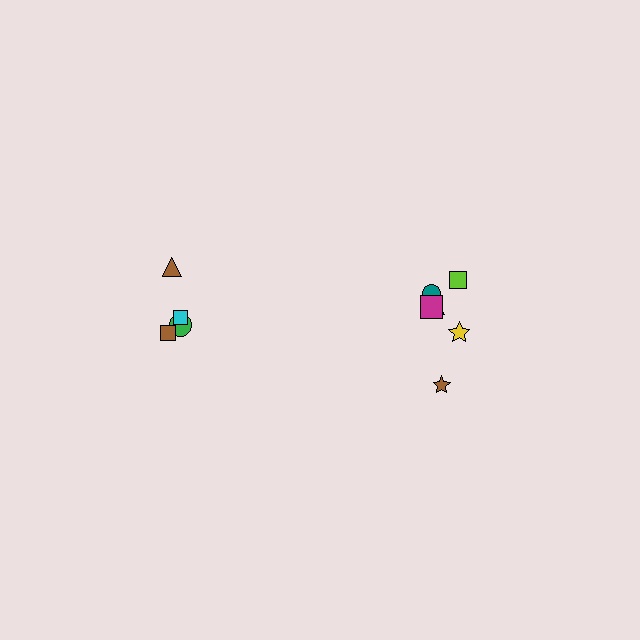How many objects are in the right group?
There are 6 objects.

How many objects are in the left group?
There are 4 objects.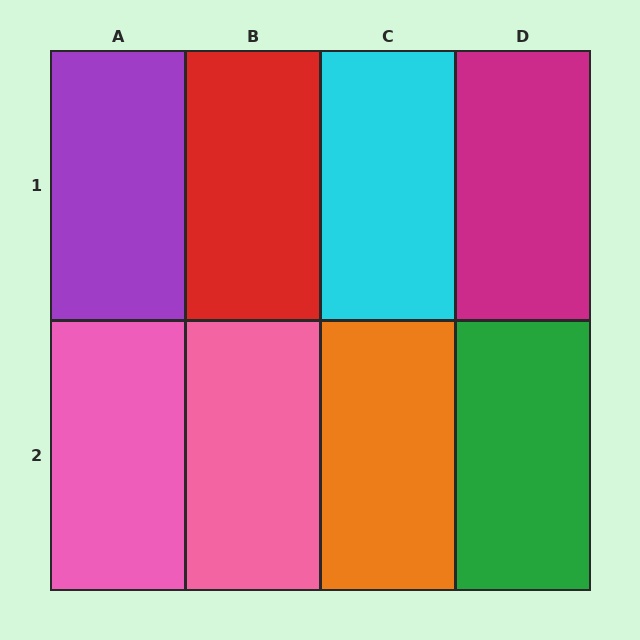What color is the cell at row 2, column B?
Pink.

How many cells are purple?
1 cell is purple.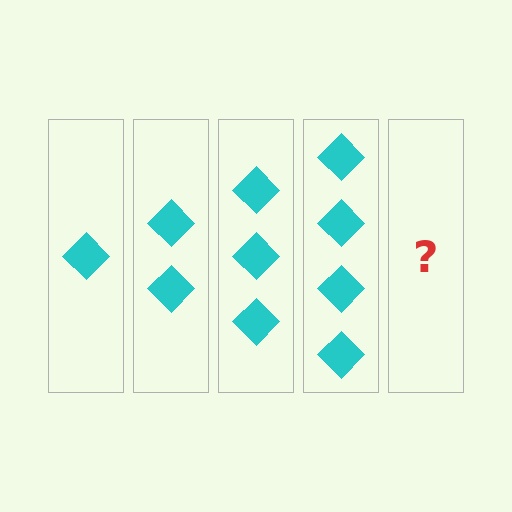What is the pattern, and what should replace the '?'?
The pattern is that each step adds one more diamond. The '?' should be 5 diamonds.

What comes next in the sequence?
The next element should be 5 diamonds.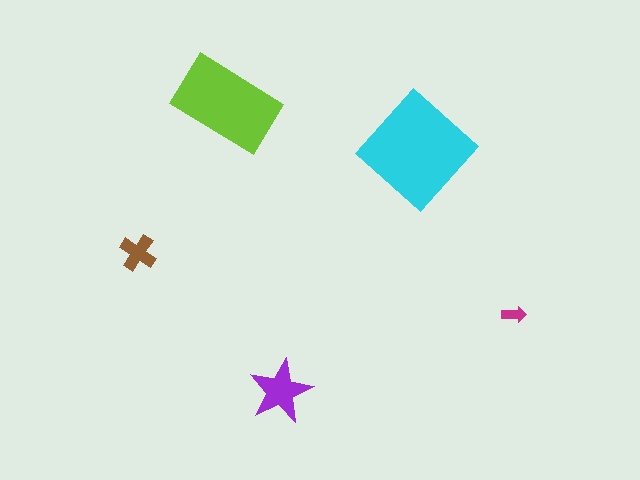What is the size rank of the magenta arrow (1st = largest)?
5th.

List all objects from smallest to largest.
The magenta arrow, the brown cross, the purple star, the lime rectangle, the cyan diamond.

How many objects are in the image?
There are 5 objects in the image.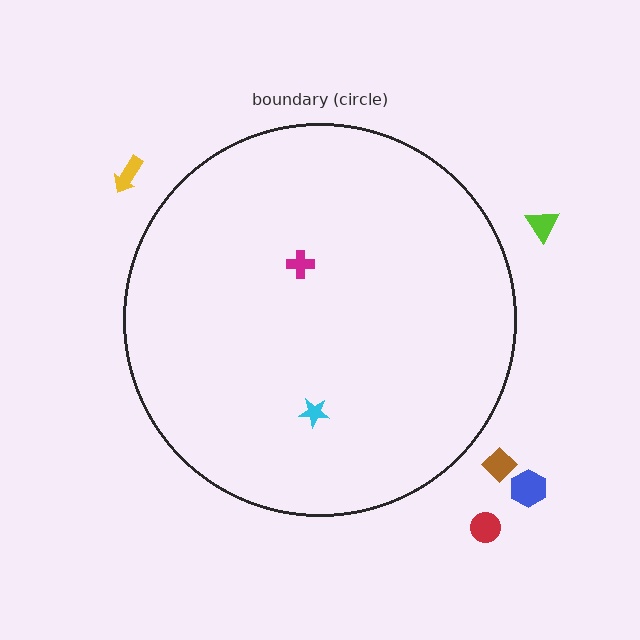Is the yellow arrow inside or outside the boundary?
Outside.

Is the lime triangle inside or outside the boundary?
Outside.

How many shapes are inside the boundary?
2 inside, 5 outside.